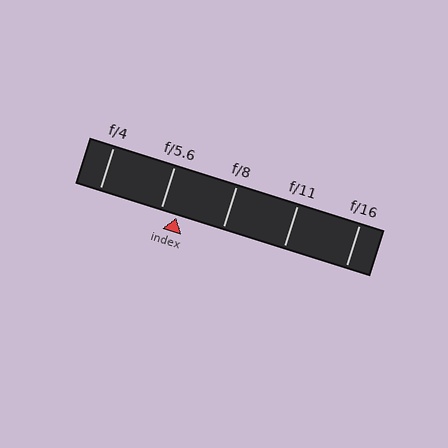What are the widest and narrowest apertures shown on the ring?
The widest aperture shown is f/4 and the narrowest is f/16.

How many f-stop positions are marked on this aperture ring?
There are 5 f-stop positions marked.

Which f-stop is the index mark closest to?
The index mark is closest to f/5.6.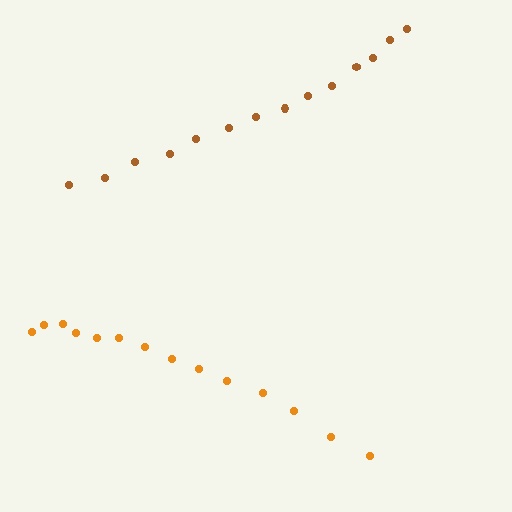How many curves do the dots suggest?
There are 2 distinct paths.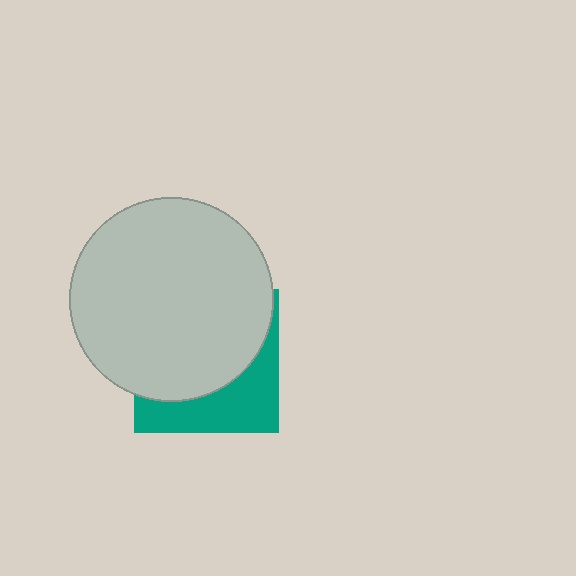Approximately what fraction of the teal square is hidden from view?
Roughly 64% of the teal square is hidden behind the light gray circle.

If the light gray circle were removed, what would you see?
You would see the complete teal square.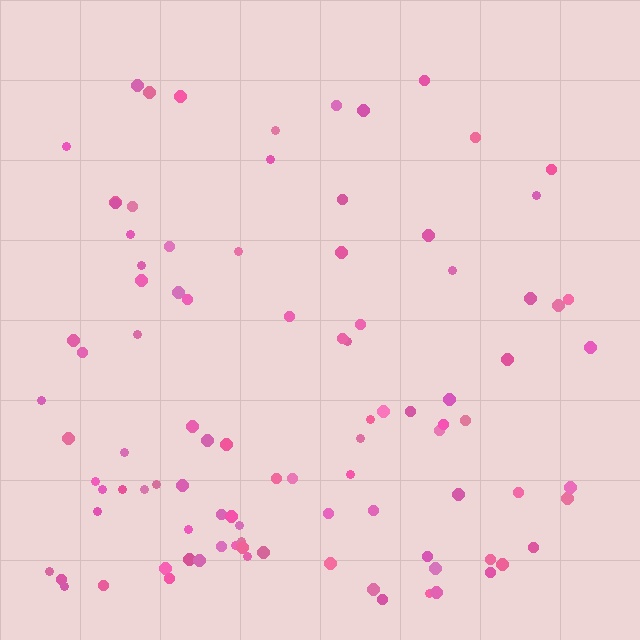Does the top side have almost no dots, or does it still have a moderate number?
Still a moderate number, just noticeably fewer than the bottom.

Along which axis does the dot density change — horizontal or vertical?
Vertical.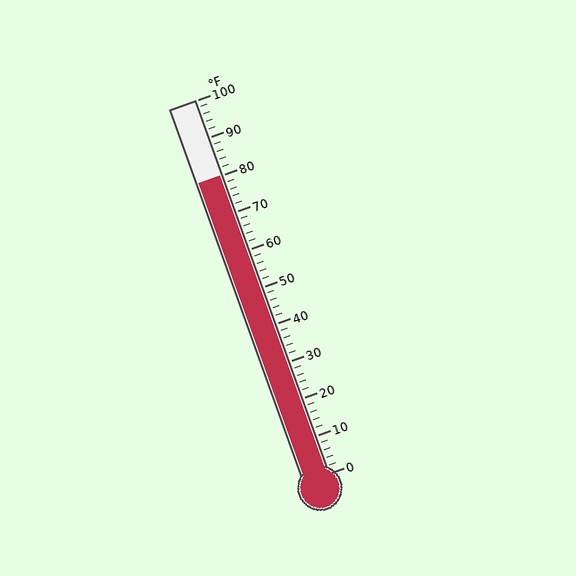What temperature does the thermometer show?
The thermometer shows approximately 80°F.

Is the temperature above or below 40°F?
The temperature is above 40°F.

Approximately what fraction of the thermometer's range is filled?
The thermometer is filled to approximately 80% of its range.